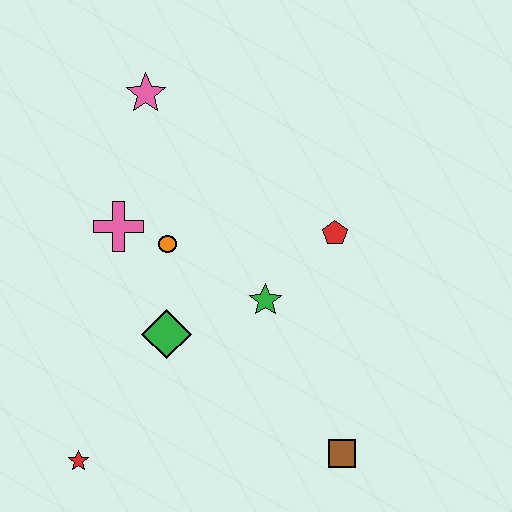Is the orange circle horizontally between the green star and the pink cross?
Yes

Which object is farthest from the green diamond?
The pink star is farthest from the green diamond.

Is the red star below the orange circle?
Yes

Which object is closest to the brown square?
The green star is closest to the brown square.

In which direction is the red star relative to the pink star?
The red star is below the pink star.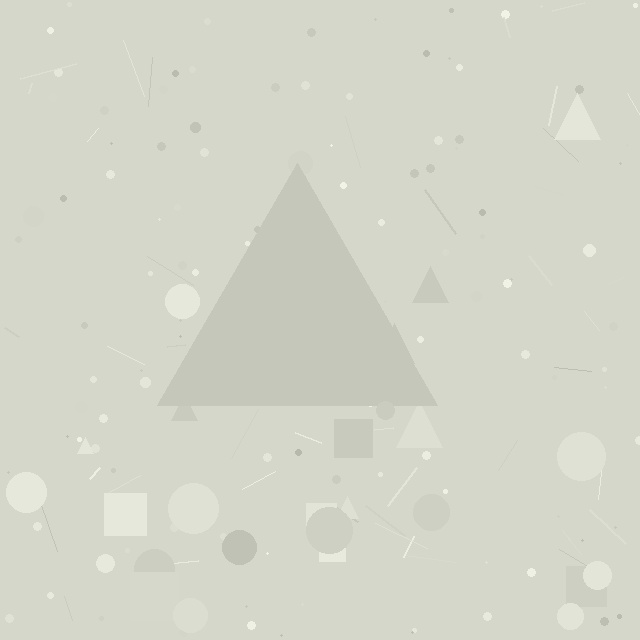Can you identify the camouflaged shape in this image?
The camouflaged shape is a triangle.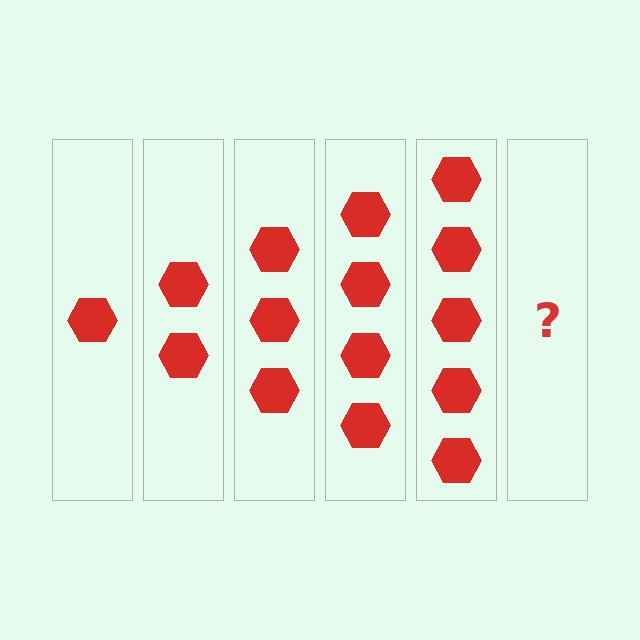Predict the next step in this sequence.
The next step is 6 hexagons.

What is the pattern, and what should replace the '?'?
The pattern is that each step adds one more hexagon. The '?' should be 6 hexagons.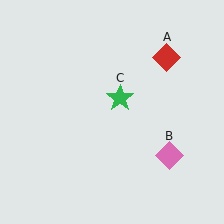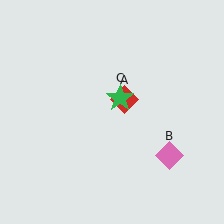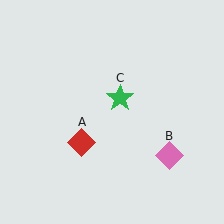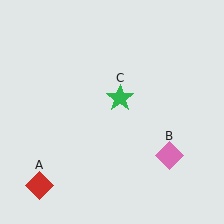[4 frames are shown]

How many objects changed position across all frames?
1 object changed position: red diamond (object A).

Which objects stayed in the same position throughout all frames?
Pink diamond (object B) and green star (object C) remained stationary.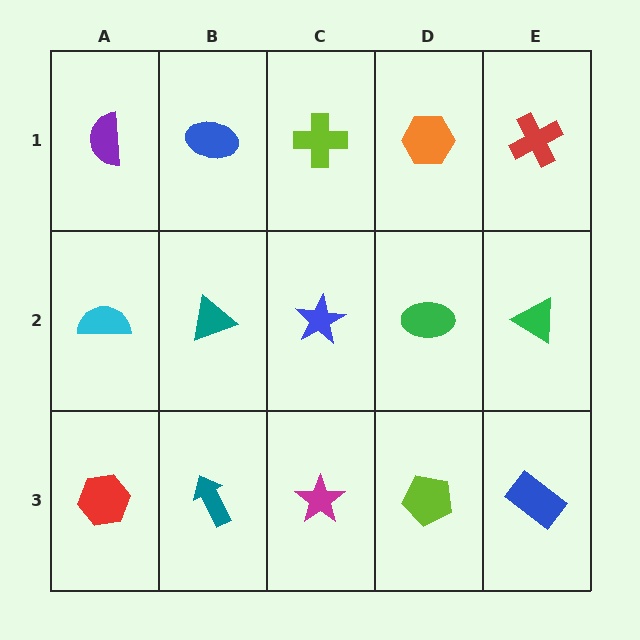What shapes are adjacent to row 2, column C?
A lime cross (row 1, column C), a magenta star (row 3, column C), a teal triangle (row 2, column B), a green ellipse (row 2, column D).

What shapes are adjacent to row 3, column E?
A green triangle (row 2, column E), a lime pentagon (row 3, column D).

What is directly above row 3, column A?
A cyan semicircle.